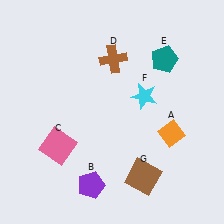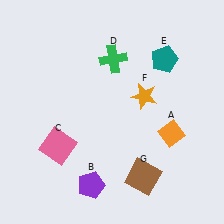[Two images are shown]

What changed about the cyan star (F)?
In Image 1, F is cyan. In Image 2, it changed to orange.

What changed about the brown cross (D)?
In Image 1, D is brown. In Image 2, it changed to green.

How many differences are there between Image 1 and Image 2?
There are 2 differences between the two images.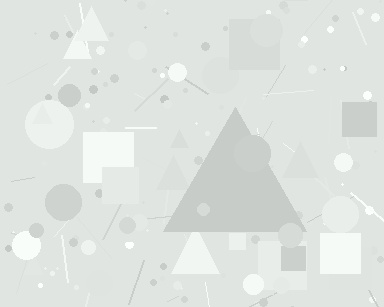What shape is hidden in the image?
A triangle is hidden in the image.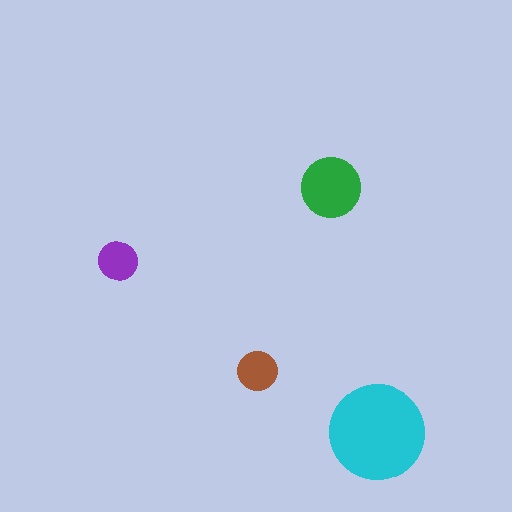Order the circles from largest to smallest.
the cyan one, the green one, the brown one, the purple one.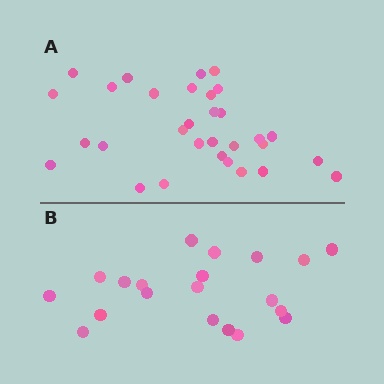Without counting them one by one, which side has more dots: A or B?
Region A (the top region) has more dots.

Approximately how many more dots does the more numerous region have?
Region A has roughly 12 or so more dots than region B.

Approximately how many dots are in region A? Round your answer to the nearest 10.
About 30 dots. (The exact count is 31, which rounds to 30.)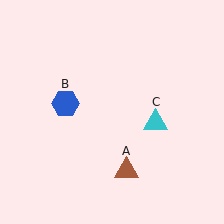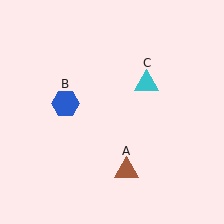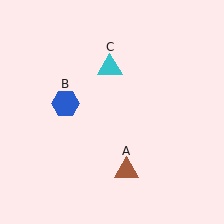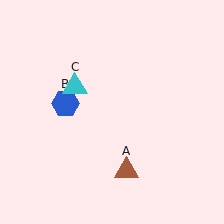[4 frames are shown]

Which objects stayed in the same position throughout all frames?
Brown triangle (object A) and blue hexagon (object B) remained stationary.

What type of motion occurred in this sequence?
The cyan triangle (object C) rotated counterclockwise around the center of the scene.